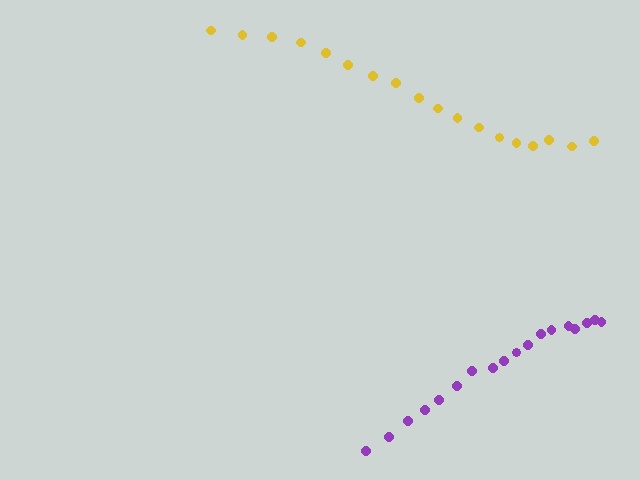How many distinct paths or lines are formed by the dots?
There are 2 distinct paths.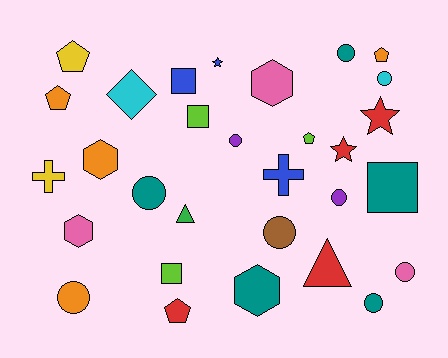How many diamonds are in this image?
There is 1 diamond.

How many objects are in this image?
There are 30 objects.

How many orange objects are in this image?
There are 4 orange objects.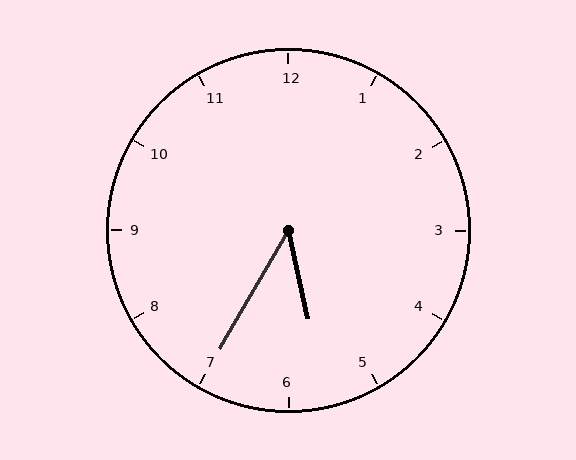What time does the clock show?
5:35.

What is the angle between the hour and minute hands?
Approximately 42 degrees.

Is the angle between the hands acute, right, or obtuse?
It is acute.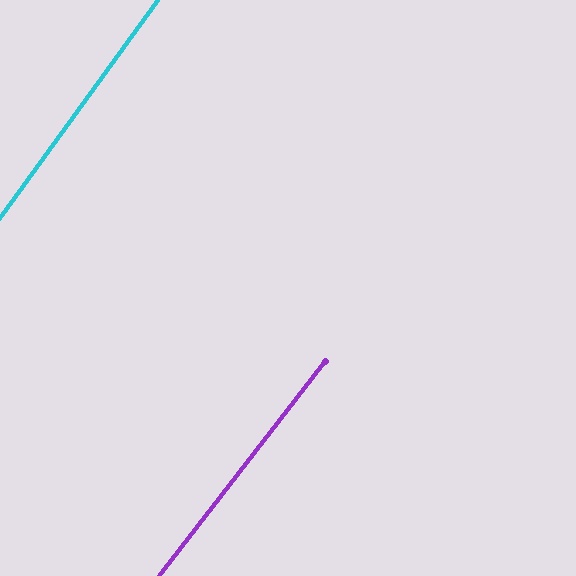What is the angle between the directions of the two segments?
Approximately 2 degrees.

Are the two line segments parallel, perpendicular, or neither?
Parallel — their directions differ by only 1.9°.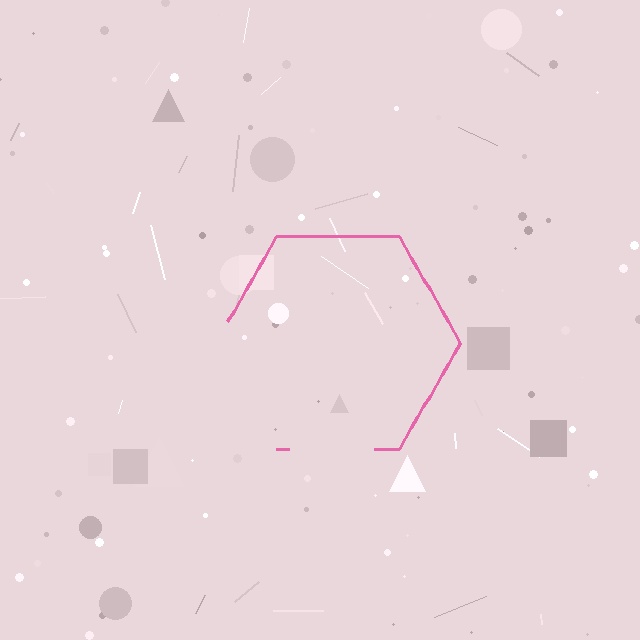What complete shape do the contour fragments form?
The contour fragments form a hexagon.